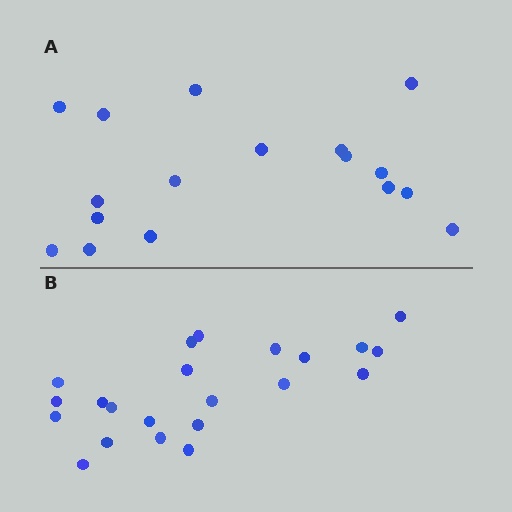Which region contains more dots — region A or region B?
Region B (the bottom region) has more dots.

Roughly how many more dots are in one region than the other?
Region B has about 5 more dots than region A.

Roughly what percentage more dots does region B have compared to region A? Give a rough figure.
About 30% more.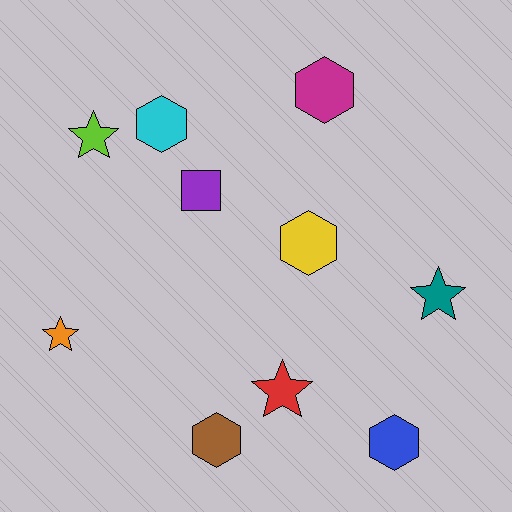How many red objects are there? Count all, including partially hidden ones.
There is 1 red object.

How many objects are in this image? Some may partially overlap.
There are 10 objects.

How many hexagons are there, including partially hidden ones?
There are 5 hexagons.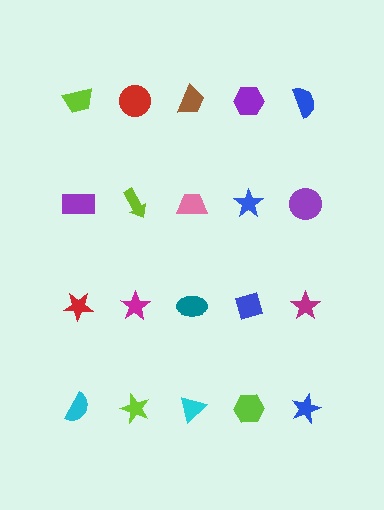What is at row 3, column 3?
A teal ellipse.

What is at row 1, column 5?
A blue semicircle.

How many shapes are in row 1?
5 shapes.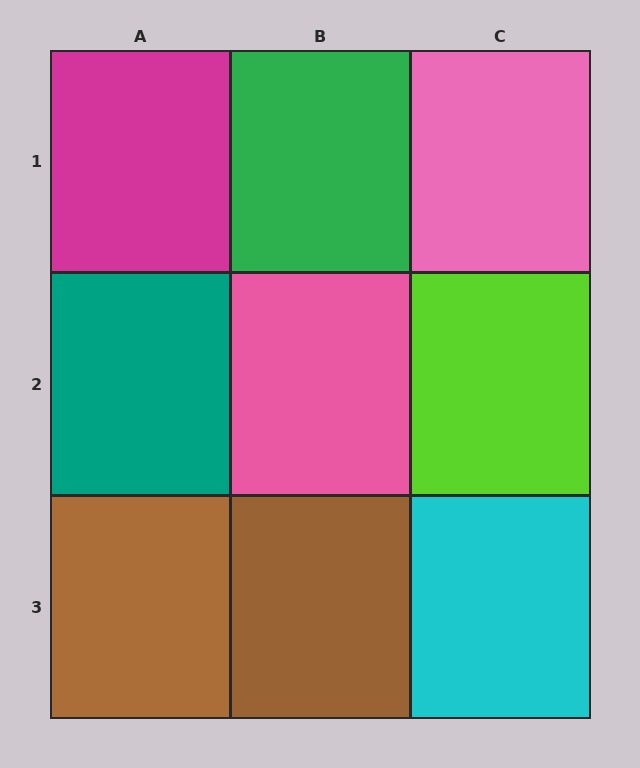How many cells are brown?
2 cells are brown.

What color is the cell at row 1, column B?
Green.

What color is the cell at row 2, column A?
Teal.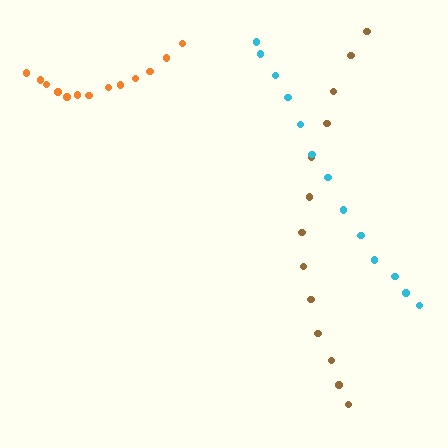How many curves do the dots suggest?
There are 3 distinct paths.